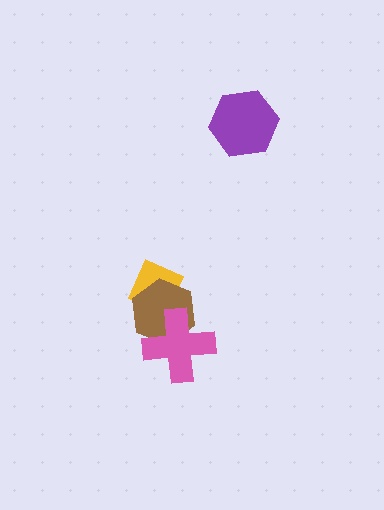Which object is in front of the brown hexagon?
The pink cross is in front of the brown hexagon.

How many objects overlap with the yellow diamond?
1 object overlaps with the yellow diamond.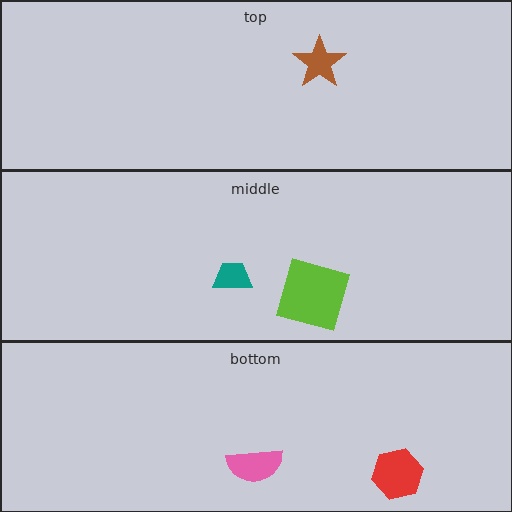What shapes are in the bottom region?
The red hexagon, the pink semicircle.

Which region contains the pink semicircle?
The bottom region.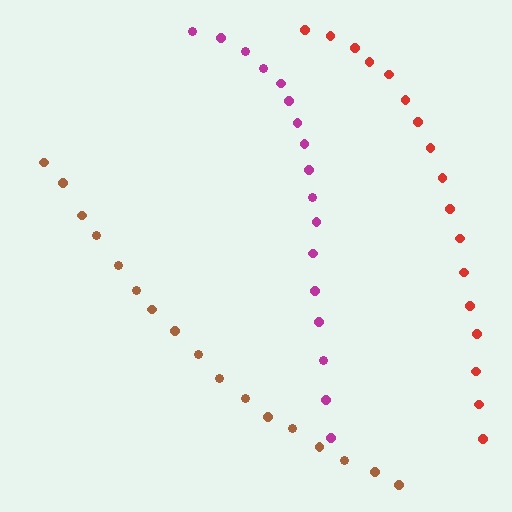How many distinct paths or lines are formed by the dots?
There are 3 distinct paths.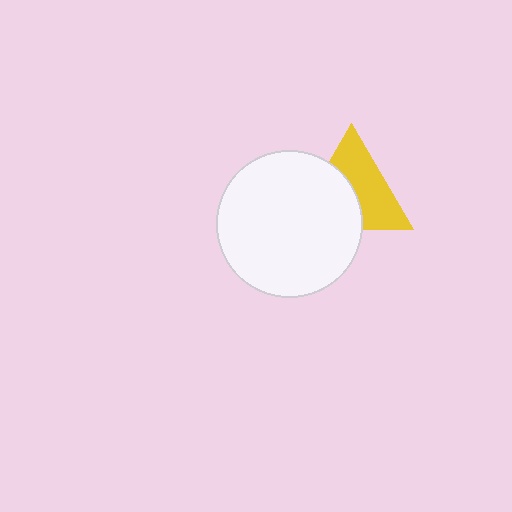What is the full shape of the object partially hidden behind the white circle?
The partially hidden object is a yellow triangle.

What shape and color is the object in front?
The object in front is a white circle.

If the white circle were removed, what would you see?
You would see the complete yellow triangle.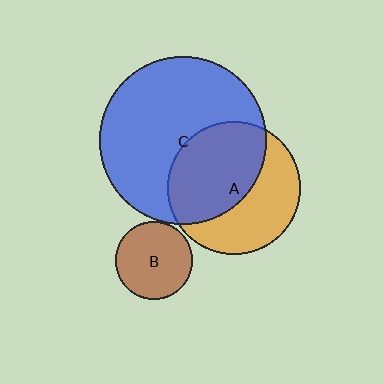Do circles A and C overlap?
Yes.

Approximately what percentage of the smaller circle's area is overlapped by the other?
Approximately 55%.